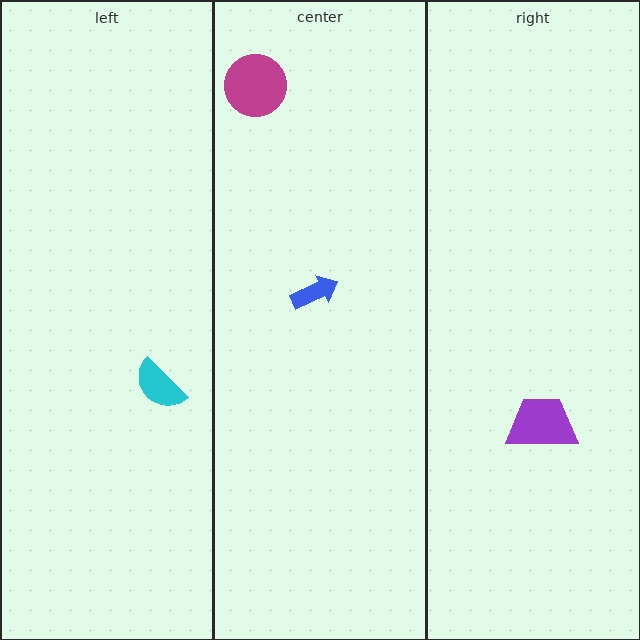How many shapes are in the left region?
1.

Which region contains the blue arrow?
The center region.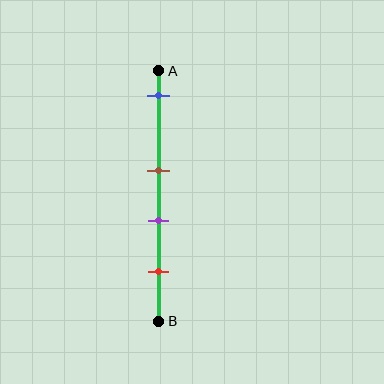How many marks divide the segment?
There are 4 marks dividing the segment.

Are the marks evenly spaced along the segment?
No, the marks are not evenly spaced.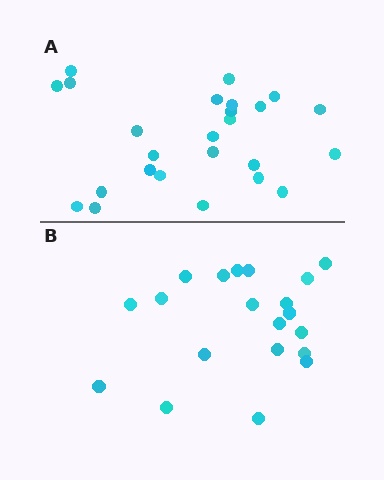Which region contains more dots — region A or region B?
Region A (the top region) has more dots.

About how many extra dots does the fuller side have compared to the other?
Region A has about 5 more dots than region B.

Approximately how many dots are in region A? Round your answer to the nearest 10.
About 20 dots. (The exact count is 25, which rounds to 20.)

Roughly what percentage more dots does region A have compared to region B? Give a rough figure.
About 25% more.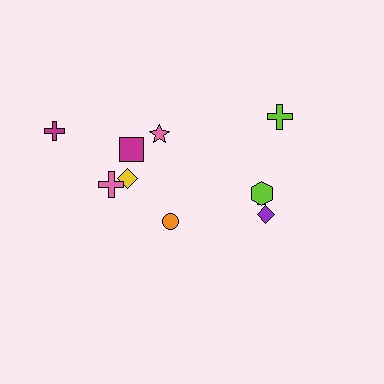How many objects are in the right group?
There are 4 objects.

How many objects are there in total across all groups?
There are 10 objects.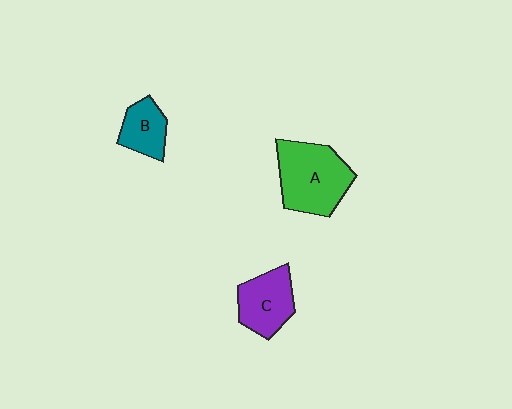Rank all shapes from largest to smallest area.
From largest to smallest: A (green), C (purple), B (teal).